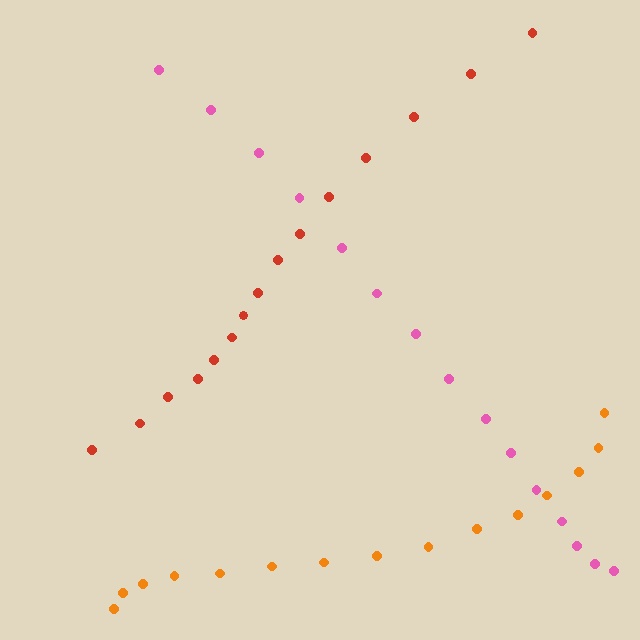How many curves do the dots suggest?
There are 3 distinct paths.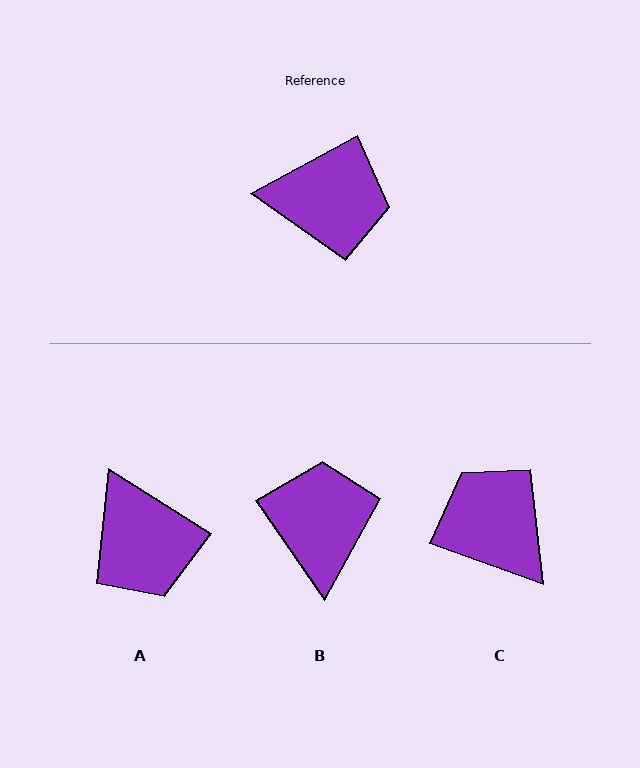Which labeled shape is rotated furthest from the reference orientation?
C, about 132 degrees away.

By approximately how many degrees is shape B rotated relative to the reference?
Approximately 96 degrees counter-clockwise.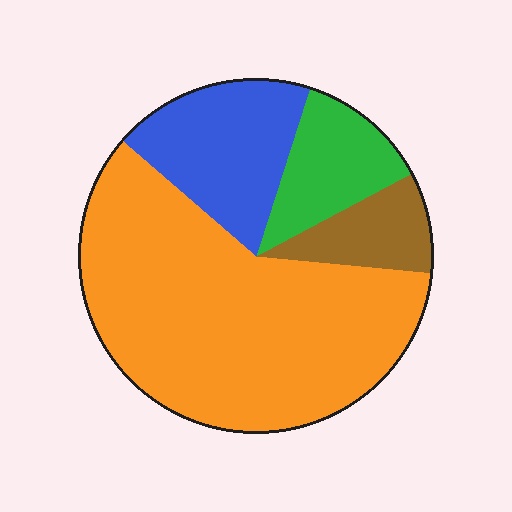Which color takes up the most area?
Orange, at roughly 60%.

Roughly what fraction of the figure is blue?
Blue covers about 20% of the figure.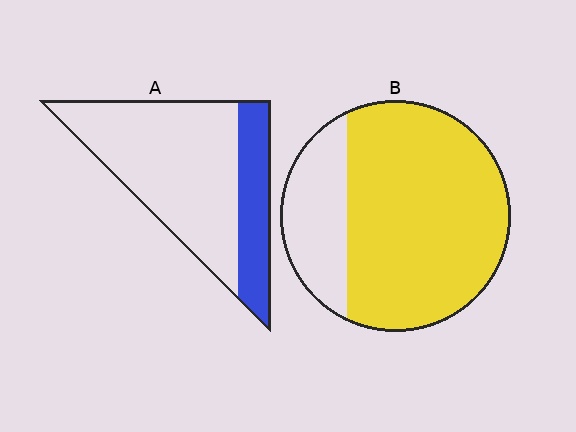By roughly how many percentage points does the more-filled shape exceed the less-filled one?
By roughly 50 percentage points (B over A).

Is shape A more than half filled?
No.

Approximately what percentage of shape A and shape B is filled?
A is approximately 25% and B is approximately 75%.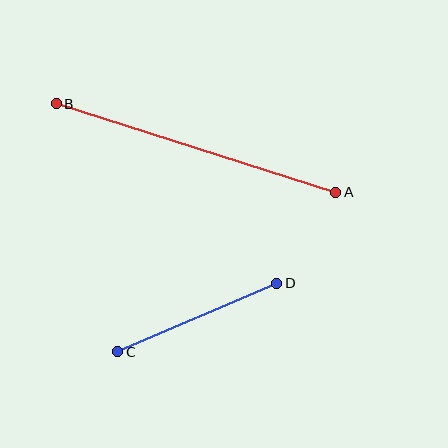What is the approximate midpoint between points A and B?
The midpoint is at approximately (196, 148) pixels.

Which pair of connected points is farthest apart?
Points A and B are farthest apart.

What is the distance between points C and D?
The distance is approximately 173 pixels.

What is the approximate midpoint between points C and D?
The midpoint is at approximately (197, 317) pixels.